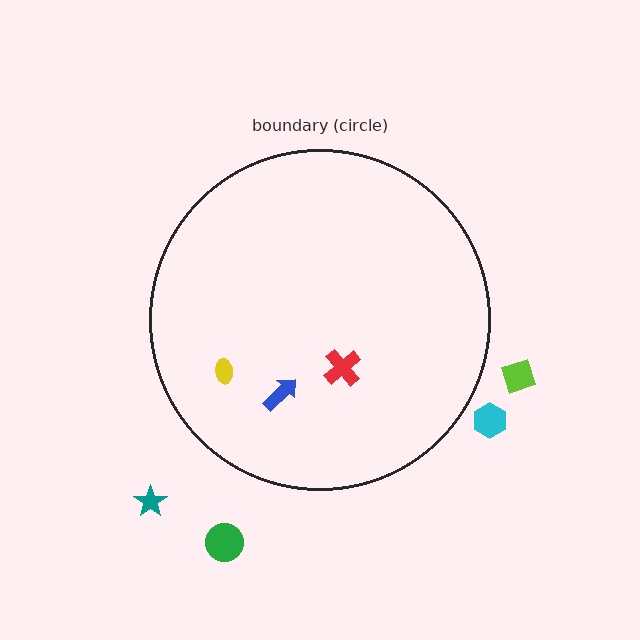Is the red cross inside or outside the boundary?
Inside.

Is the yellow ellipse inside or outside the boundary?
Inside.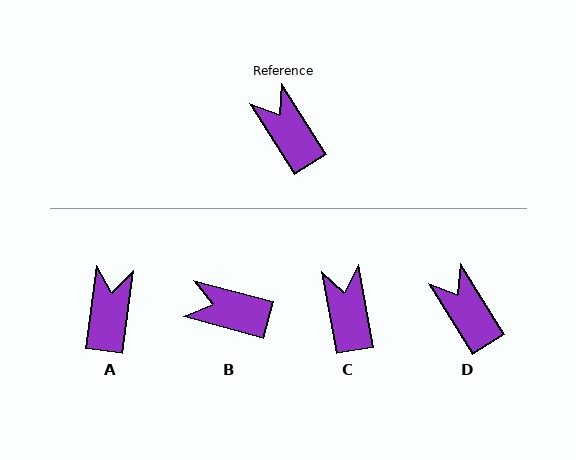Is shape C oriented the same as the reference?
No, it is off by about 22 degrees.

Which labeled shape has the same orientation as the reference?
D.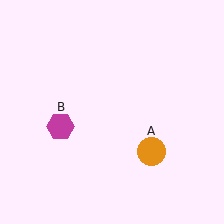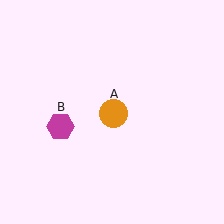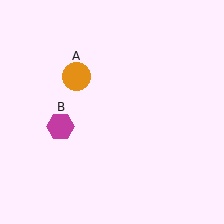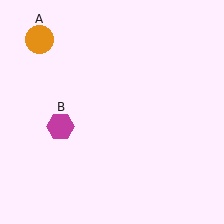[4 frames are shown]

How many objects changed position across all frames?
1 object changed position: orange circle (object A).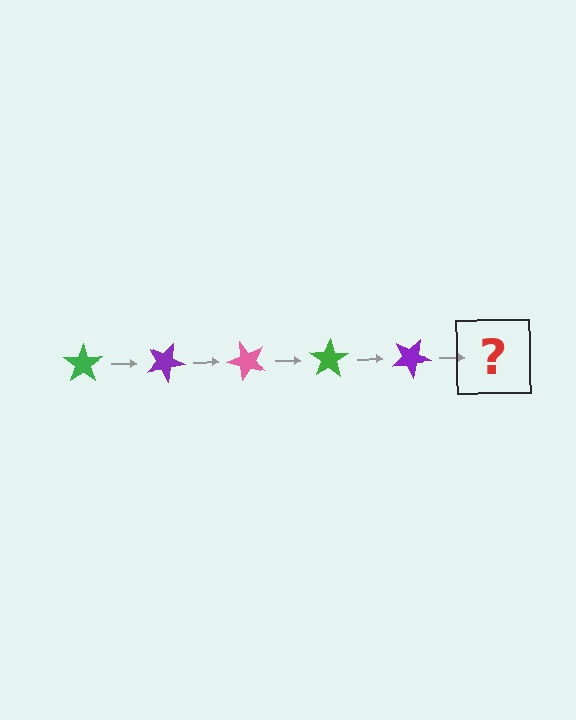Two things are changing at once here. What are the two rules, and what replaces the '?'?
The two rules are that it rotates 25 degrees each step and the color cycles through green, purple, and pink. The '?' should be a pink star, rotated 125 degrees from the start.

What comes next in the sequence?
The next element should be a pink star, rotated 125 degrees from the start.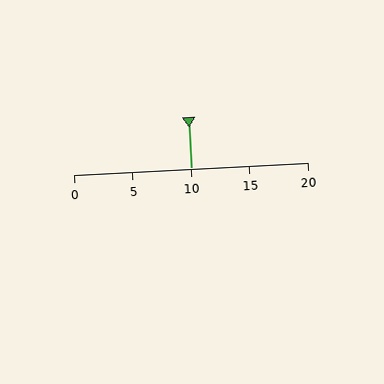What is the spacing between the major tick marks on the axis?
The major ticks are spaced 5 apart.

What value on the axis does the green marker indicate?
The marker indicates approximately 10.